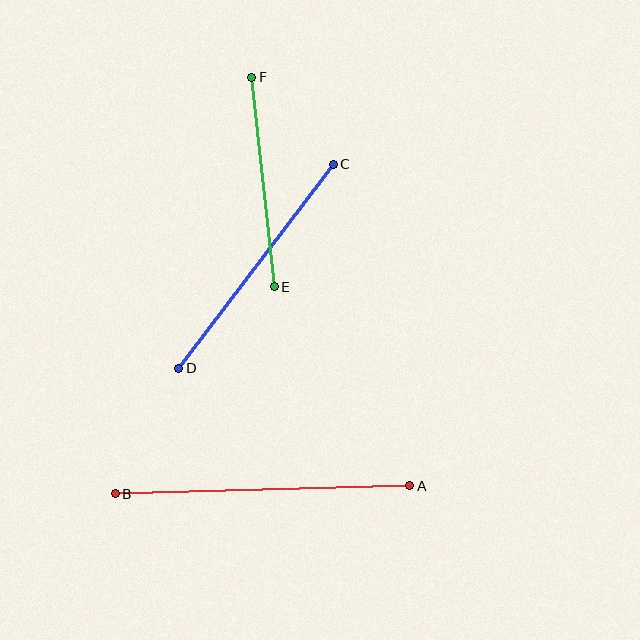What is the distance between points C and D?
The distance is approximately 256 pixels.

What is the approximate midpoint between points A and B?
The midpoint is at approximately (262, 490) pixels.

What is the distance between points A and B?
The distance is approximately 295 pixels.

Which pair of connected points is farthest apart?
Points A and B are farthest apart.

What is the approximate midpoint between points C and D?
The midpoint is at approximately (256, 266) pixels.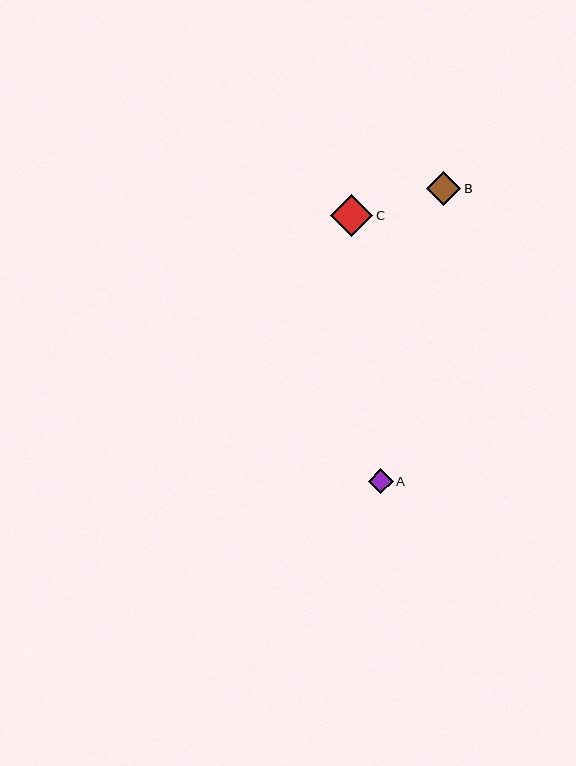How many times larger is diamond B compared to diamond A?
Diamond B is approximately 1.3 times the size of diamond A.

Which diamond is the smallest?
Diamond A is the smallest with a size of approximately 25 pixels.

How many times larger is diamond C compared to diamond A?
Diamond C is approximately 1.7 times the size of diamond A.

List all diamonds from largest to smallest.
From largest to smallest: C, B, A.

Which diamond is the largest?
Diamond C is the largest with a size of approximately 42 pixels.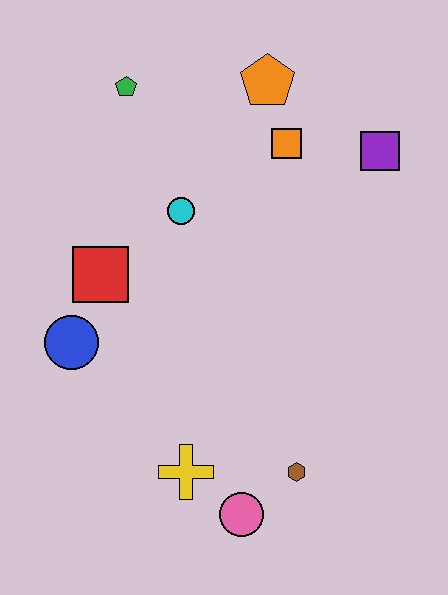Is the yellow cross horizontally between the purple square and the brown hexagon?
No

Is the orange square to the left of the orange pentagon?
No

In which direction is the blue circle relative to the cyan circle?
The blue circle is below the cyan circle.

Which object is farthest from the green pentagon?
The pink circle is farthest from the green pentagon.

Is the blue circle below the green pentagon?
Yes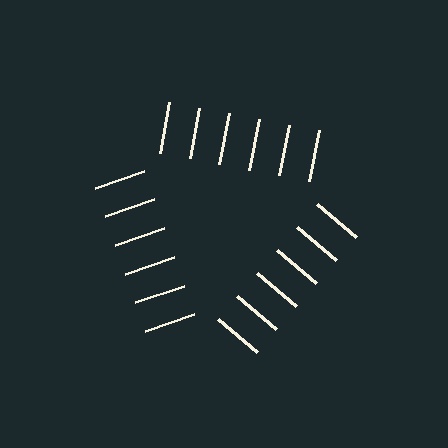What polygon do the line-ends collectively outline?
An illusory triangle — the line segments terminate on its edges but no continuous stroke is drawn.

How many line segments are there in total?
18 — 6 along each of the 3 edges.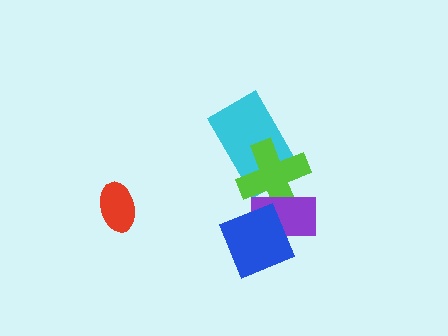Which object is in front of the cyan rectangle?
The lime cross is in front of the cyan rectangle.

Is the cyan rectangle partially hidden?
Yes, it is partially covered by another shape.